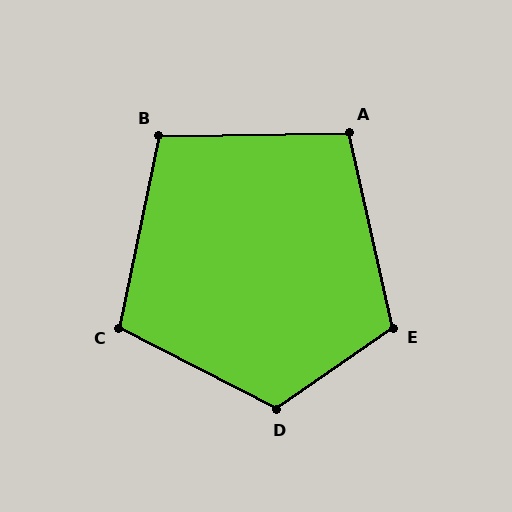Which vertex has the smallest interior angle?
A, at approximately 102 degrees.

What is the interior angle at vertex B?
Approximately 102 degrees (obtuse).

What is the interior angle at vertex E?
Approximately 112 degrees (obtuse).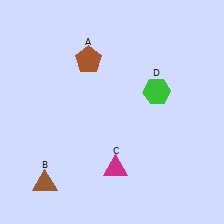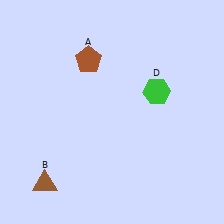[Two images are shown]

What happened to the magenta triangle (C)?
The magenta triangle (C) was removed in Image 2. It was in the bottom-right area of Image 1.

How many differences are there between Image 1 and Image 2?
There is 1 difference between the two images.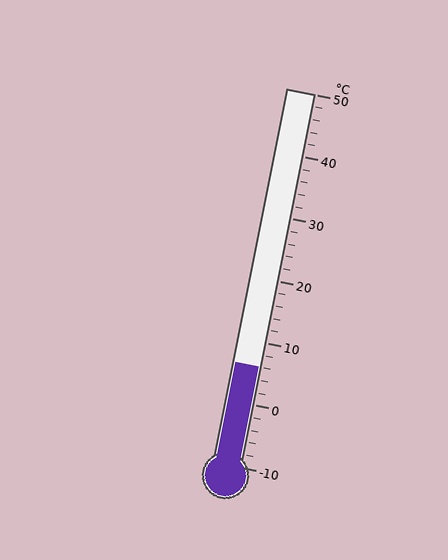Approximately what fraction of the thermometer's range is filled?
The thermometer is filled to approximately 25% of its range.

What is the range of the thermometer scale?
The thermometer scale ranges from -10°C to 50°C.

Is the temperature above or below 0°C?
The temperature is above 0°C.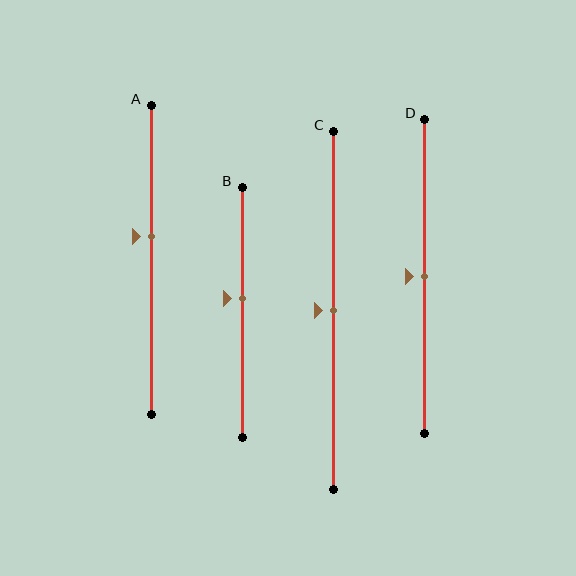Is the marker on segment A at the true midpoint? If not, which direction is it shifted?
No, the marker on segment A is shifted upward by about 8% of the segment length.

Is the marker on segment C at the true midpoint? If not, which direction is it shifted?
Yes, the marker on segment C is at the true midpoint.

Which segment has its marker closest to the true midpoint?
Segment C has its marker closest to the true midpoint.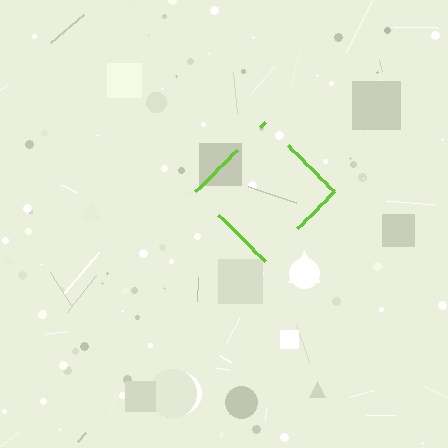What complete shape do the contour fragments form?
The contour fragments form a diamond.